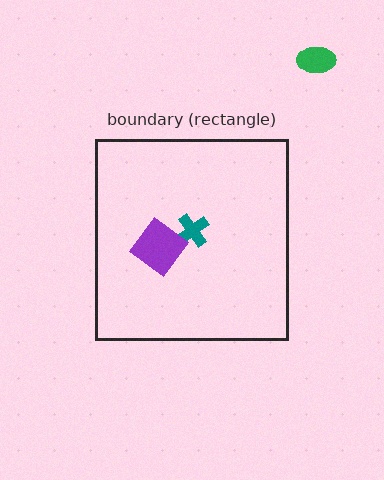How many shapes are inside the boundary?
2 inside, 1 outside.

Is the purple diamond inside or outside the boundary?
Inside.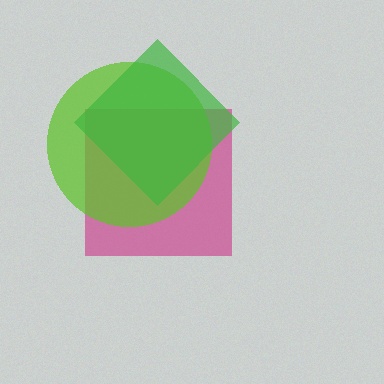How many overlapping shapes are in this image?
There are 3 overlapping shapes in the image.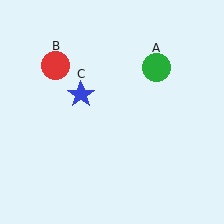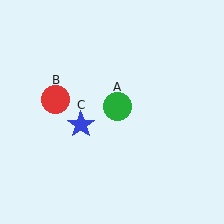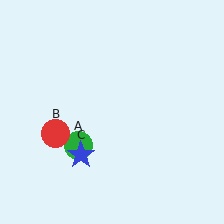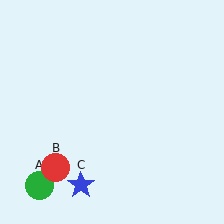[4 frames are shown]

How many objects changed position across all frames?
3 objects changed position: green circle (object A), red circle (object B), blue star (object C).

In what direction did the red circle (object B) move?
The red circle (object B) moved down.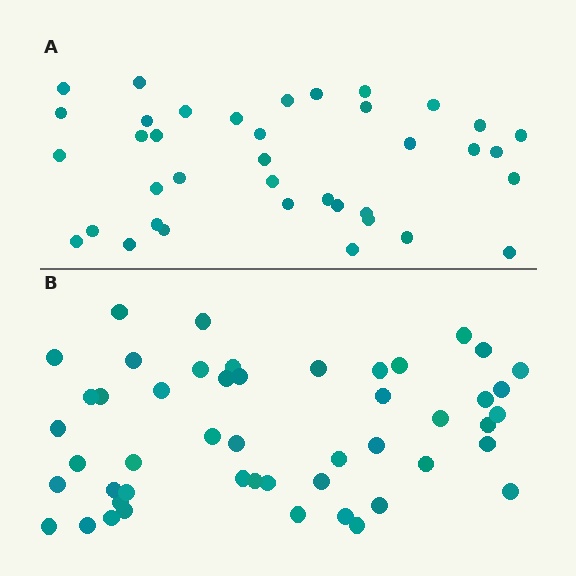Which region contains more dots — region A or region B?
Region B (the bottom region) has more dots.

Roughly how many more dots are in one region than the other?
Region B has roughly 12 or so more dots than region A.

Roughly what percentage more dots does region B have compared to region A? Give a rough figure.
About 30% more.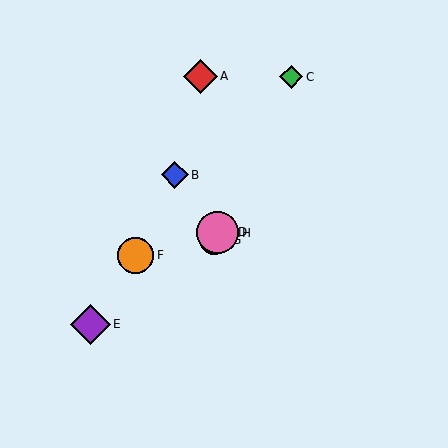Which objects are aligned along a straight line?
Objects C, D, G, H are aligned along a straight line.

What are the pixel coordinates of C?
Object C is at (291, 77).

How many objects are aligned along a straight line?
4 objects (C, D, G, H) are aligned along a straight line.